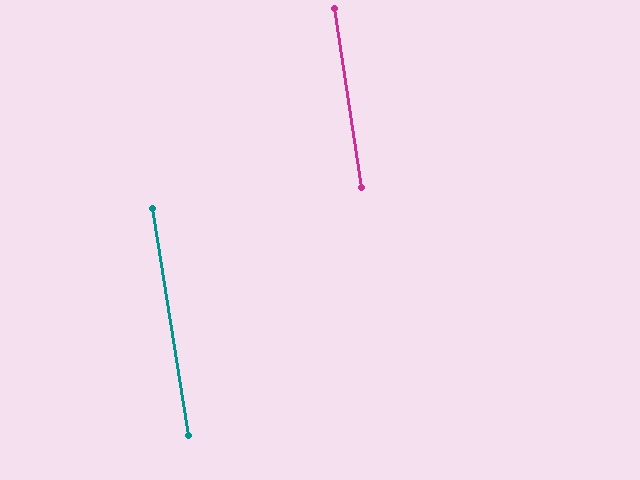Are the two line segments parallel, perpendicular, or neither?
Parallel — their directions differ by only 0.4°.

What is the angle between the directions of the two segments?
Approximately 0 degrees.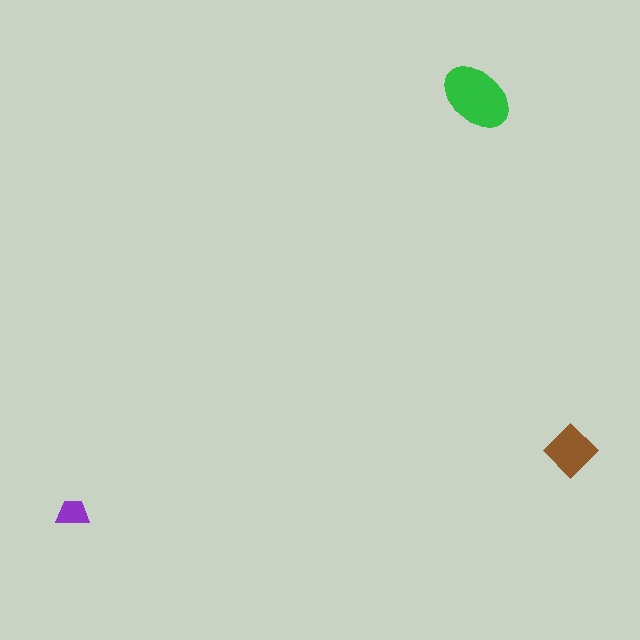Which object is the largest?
The green ellipse.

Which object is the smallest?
The purple trapezoid.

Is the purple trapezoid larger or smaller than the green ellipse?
Smaller.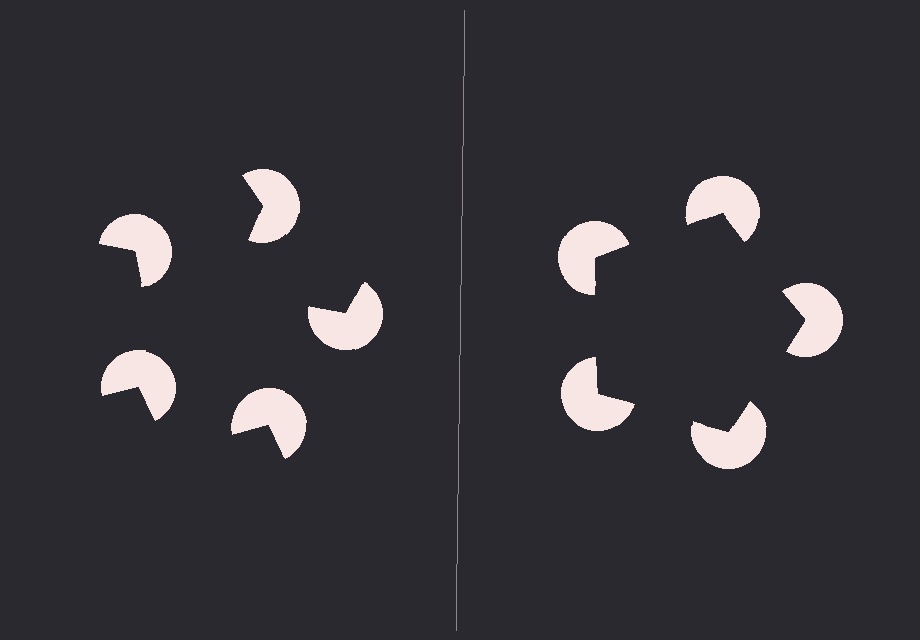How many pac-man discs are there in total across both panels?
10 — 5 on each side.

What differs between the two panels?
The pac-man discs are positioned identically on both sides; only the wedge orientations differ. On the right they align to a pentagon; on the left they are misaligned.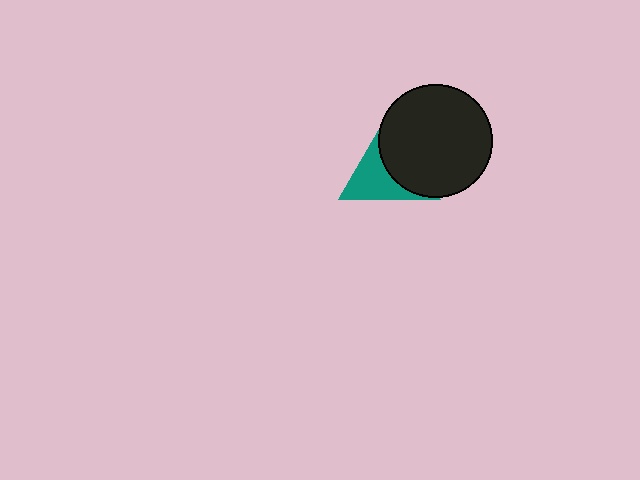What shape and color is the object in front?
The object in front is a black circle.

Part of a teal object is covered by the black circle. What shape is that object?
It is a triangle.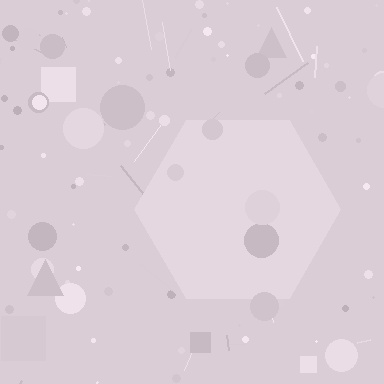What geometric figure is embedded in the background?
A hexagon is embedded in the background.